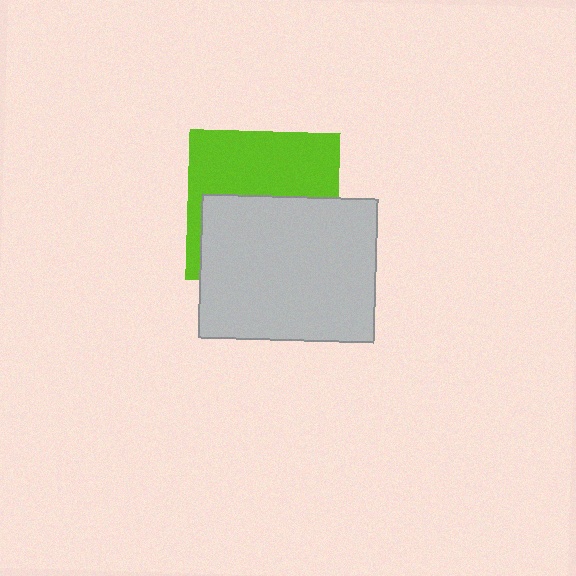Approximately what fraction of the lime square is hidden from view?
Roughly 52% of the lime square is hidden behind the light gray rectangle.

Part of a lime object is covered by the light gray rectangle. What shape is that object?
It is a square.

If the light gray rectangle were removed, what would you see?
You would see the complete lime square.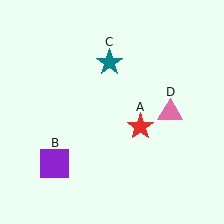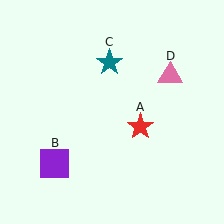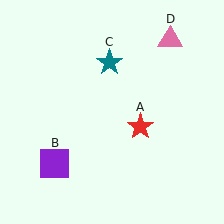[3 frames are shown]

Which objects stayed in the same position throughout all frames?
Red star (object A) and purple square (object B) and teal star (object C) remained stationary.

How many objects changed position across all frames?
1 object changed position: pink triangle (object D).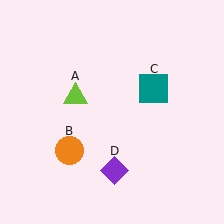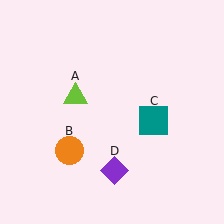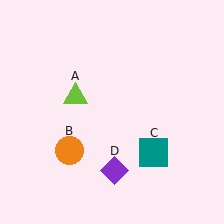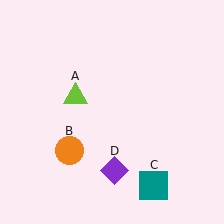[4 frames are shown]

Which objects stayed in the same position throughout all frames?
Lime triangle (object A) and orange circle (object B) and purple diamond (object D) remained stationary.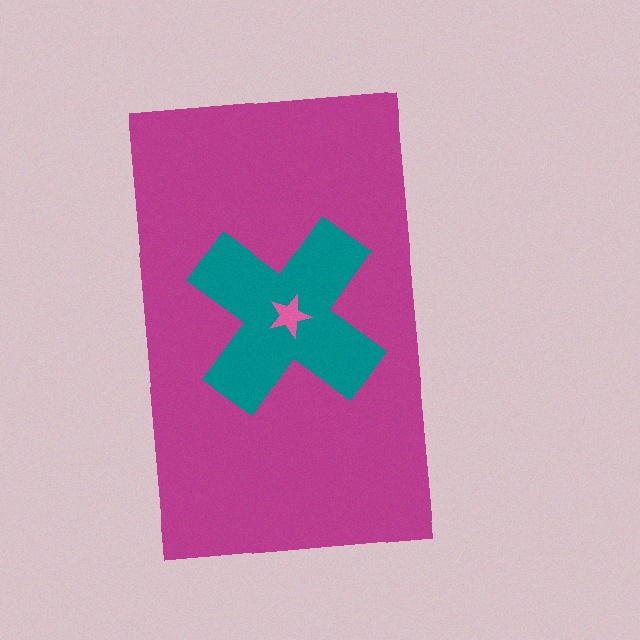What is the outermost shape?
The magenta rectangle.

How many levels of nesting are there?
3.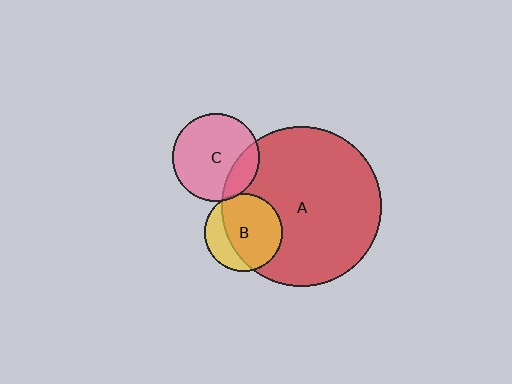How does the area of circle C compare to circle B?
Approximately 1.2 times.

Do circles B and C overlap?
Yes.